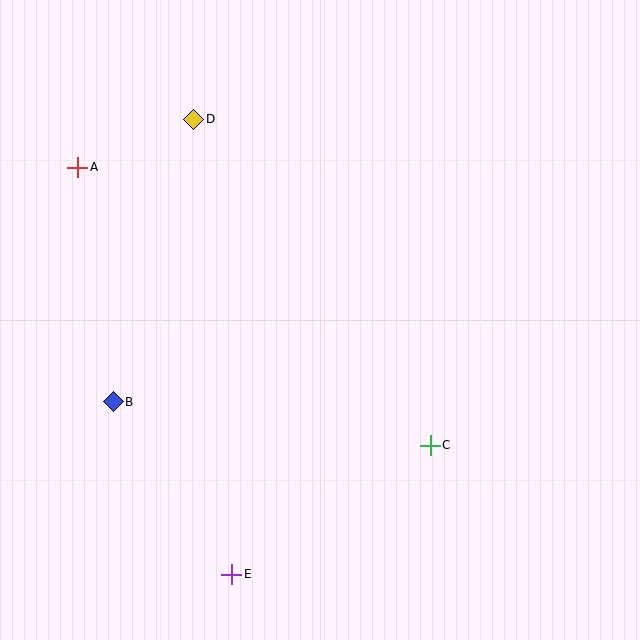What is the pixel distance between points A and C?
The distance between A and C is 449 pixels.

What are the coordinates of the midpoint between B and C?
The midpoint between B and C is at (272, 423).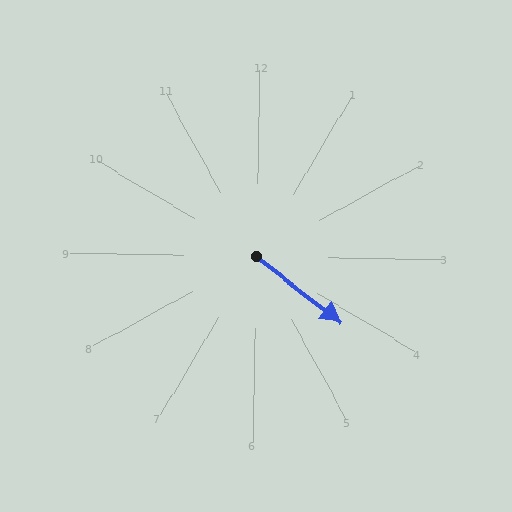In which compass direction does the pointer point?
Southeast.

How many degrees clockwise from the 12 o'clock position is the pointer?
Approximately 127 degrees.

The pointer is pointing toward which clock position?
Roughly 4 o'clock.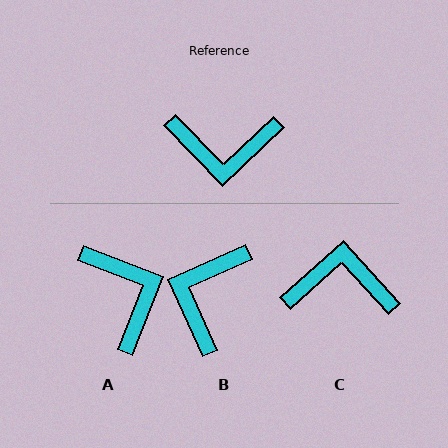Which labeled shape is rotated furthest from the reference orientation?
C, about 178 degrees away.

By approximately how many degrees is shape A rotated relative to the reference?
Approximately 115 degrees counter-clockwise.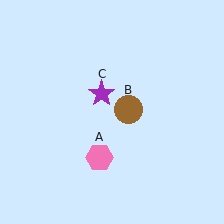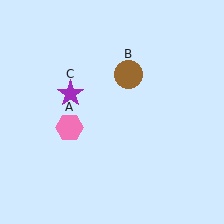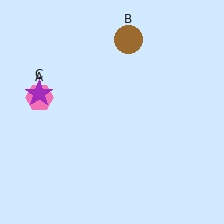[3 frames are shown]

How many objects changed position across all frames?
3 objects changed position: pink hexagon (object A), brown circle (object B), purple star (object C).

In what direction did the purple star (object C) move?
The purple star (object C) moved left.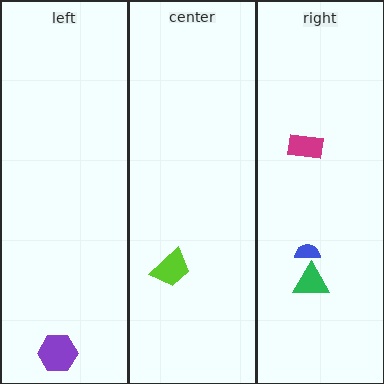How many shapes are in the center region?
1.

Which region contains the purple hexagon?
The left region.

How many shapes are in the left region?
1.